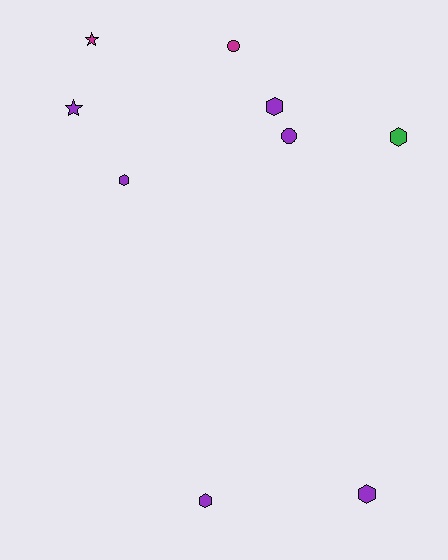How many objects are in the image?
There are 9 objects.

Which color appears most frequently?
Purple, with 6 objects.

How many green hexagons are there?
There is 1 green hexagon.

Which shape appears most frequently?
Hexagon, with 5 objects.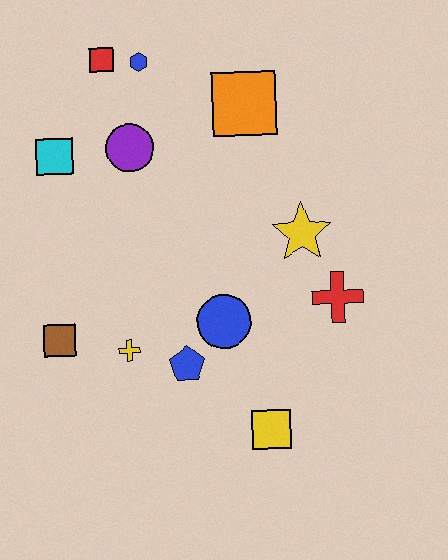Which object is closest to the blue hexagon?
The red square is closest to the blue hexagon.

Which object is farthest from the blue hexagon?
The yellow square is farthest from the blue hexagon.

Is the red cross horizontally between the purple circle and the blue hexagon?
No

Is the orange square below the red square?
Yes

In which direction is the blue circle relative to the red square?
The blue circle is below the red square.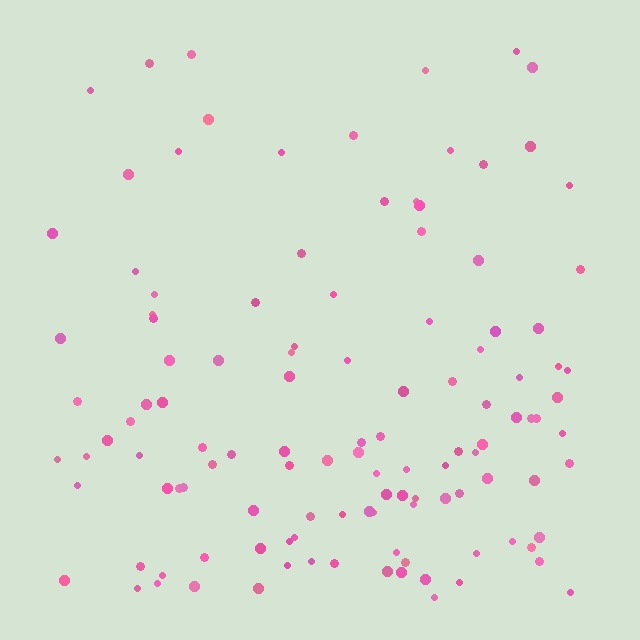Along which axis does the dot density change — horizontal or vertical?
Vertical.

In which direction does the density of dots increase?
From top to bottom, with the bottom side densest.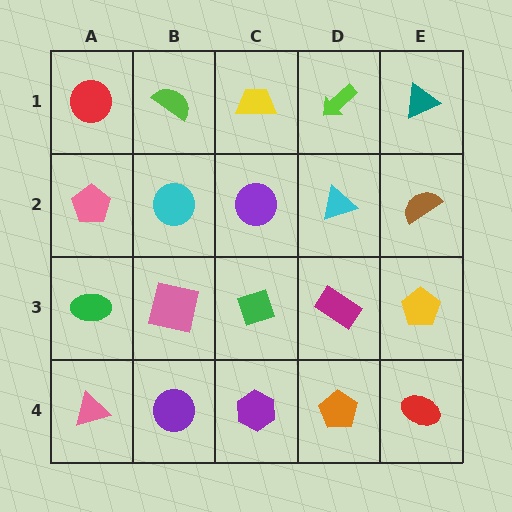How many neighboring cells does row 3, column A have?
3.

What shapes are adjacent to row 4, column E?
A yellow pentagon (row 3, column E), an orange pentagon (row 4, column D).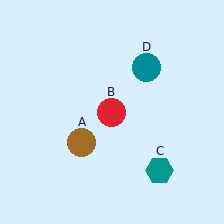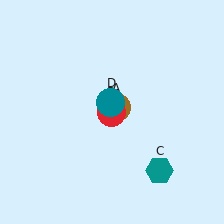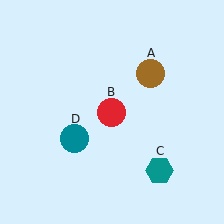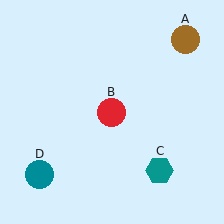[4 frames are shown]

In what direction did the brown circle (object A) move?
The brown circle (object A) moved up and to the right.